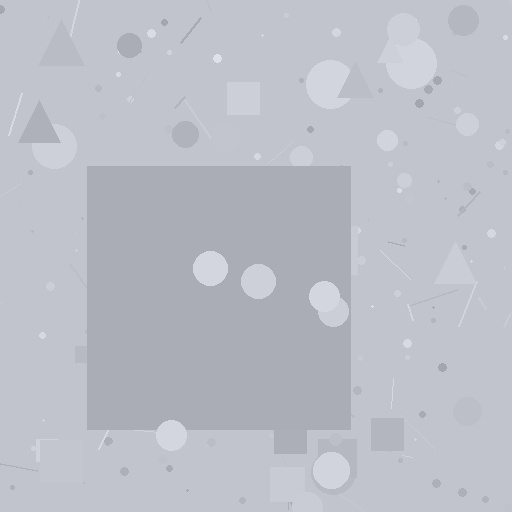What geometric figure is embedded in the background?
A square is embedded in the background.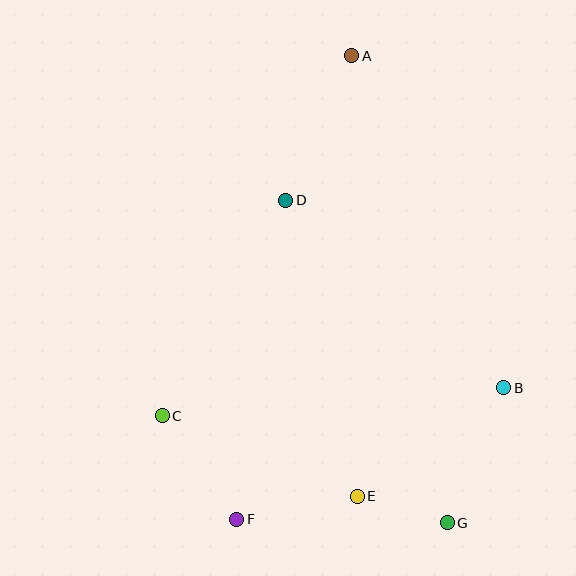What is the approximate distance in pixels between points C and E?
The distance between C and E is approximately 211 pixels.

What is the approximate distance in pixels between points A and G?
The distance between A and G is approximately 476 pixels.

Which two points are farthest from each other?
Points A and F are farthest from each other.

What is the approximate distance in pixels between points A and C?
The distance between A and C is approximately 407 pixels.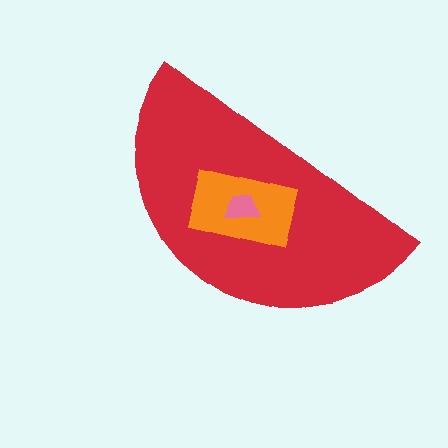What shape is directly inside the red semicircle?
The orange rectangle.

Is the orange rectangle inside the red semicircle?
Yes.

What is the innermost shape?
The pink trapezoid.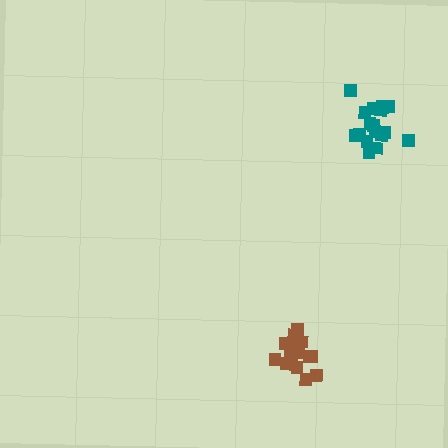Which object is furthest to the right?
The teal cluster is rightmost.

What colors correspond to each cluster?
The clusters are colored: teal, brown.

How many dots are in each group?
Group 1: 17 dots, Group 2: 15 dots (32 total).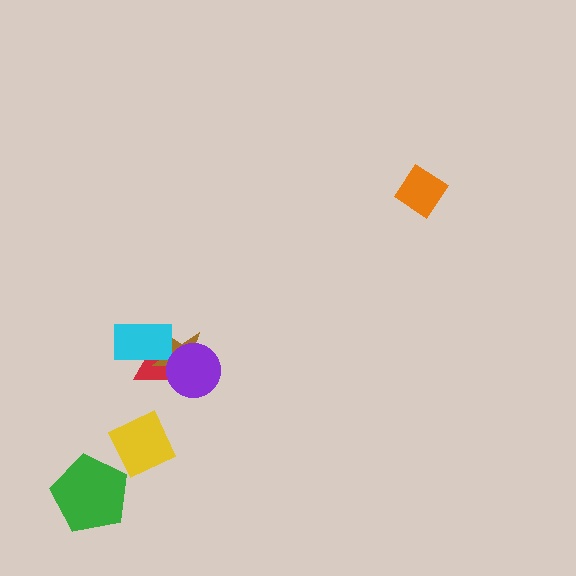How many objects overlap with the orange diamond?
0 objects overlap with the orange diamond.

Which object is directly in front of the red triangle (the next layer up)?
The brown star is directly in front of the red triangle.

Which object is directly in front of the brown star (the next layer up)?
The cyan rectangle is directly in front of the brown star.